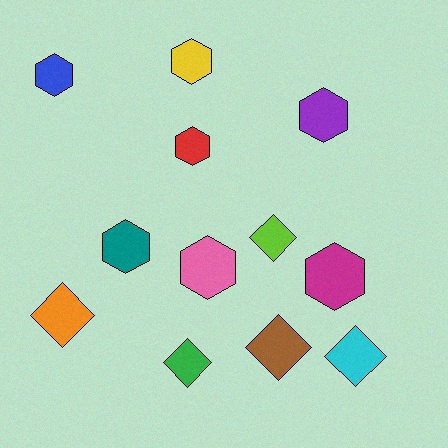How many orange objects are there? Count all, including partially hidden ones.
There is 1 orange object.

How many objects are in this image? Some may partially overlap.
There are 12 objects.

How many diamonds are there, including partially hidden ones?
There are 5 diamonds.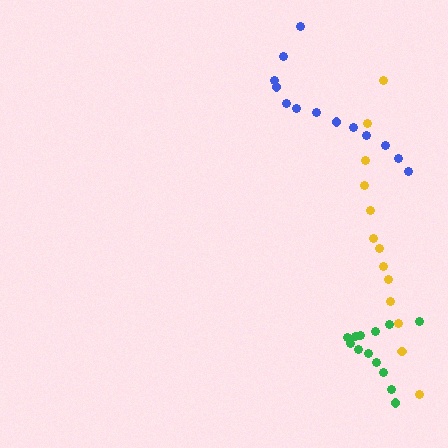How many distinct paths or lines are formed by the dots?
There are 3 distinct paths.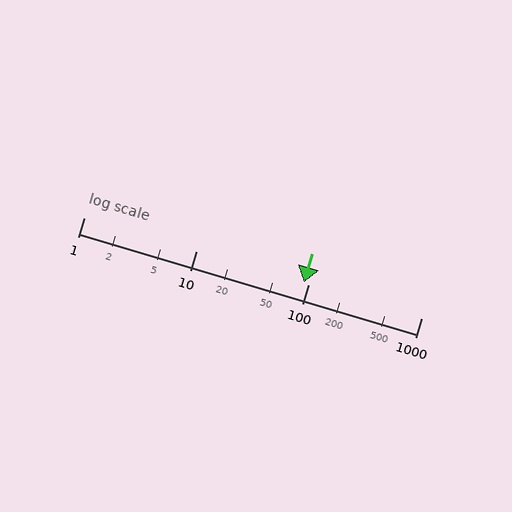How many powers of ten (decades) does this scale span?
The scale spans 3 decades, from 1 to 1000.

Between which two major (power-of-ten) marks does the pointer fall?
The pointer is between 10 and 100.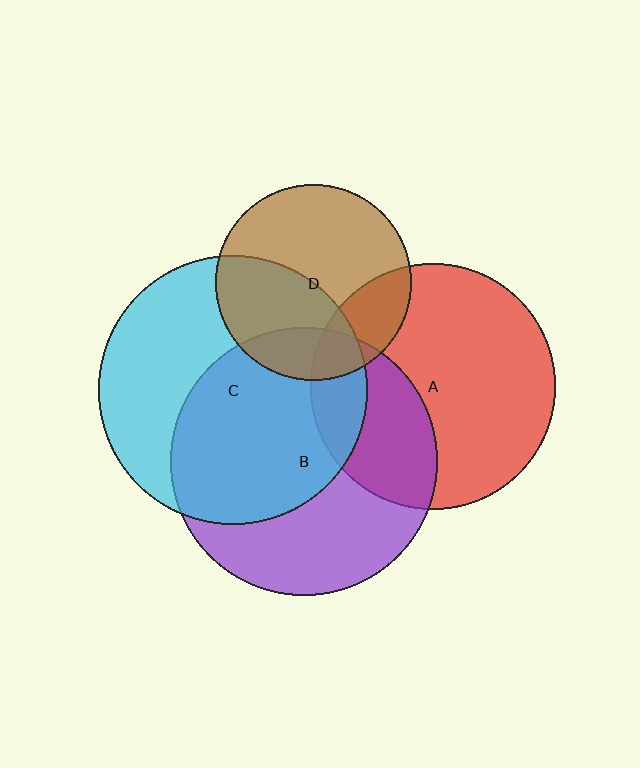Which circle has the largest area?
Circle C (cyan).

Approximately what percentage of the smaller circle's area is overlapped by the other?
Approximately 40%.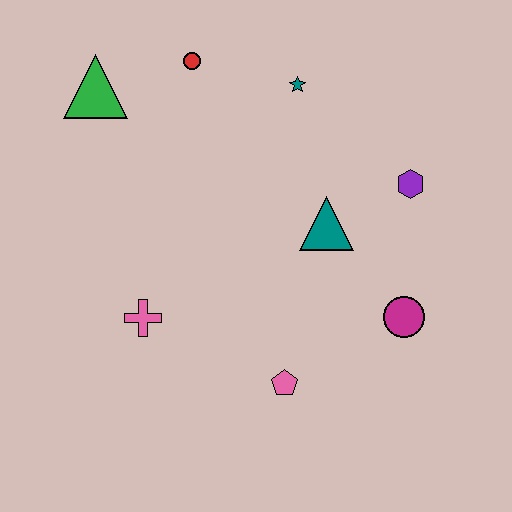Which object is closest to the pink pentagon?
The magenta circle is closest to the pink pentagon.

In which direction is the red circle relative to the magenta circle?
The red circle is above the magenta circle.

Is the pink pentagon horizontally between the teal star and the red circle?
Yes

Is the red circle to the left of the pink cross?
No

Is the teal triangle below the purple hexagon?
Yes